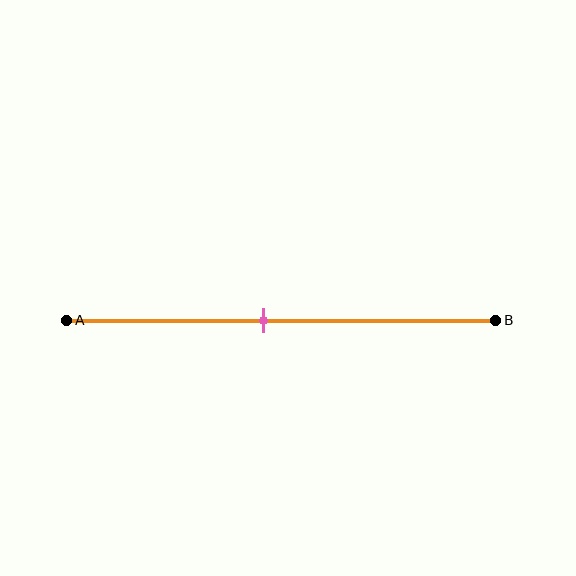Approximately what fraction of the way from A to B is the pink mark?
The pink mark is approximately 45% of the way from A to B.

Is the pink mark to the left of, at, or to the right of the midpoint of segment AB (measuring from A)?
The pink mark is to the left of the midpoint of segment AB.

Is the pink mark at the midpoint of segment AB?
No, the mark is at about 45% from A, not at the 50% midpoint.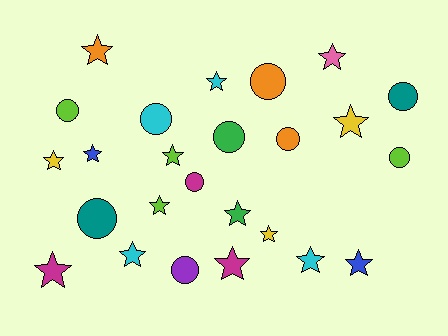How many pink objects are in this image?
There is 1 pink object.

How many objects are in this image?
There are 25 objects.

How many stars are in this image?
There are 15 stars.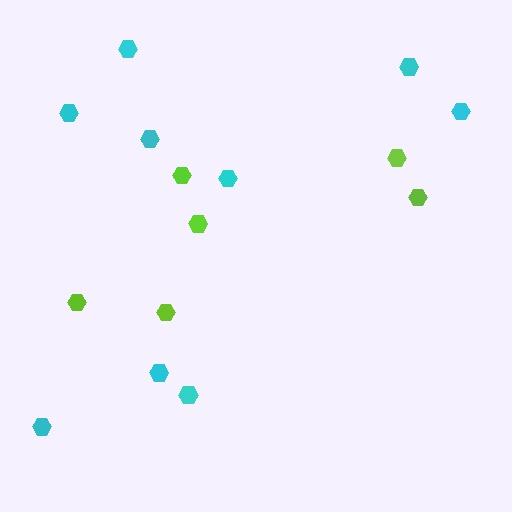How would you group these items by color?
There are 2 groups: one group of cyan hexagons (9) and one group of lime hexagons (6).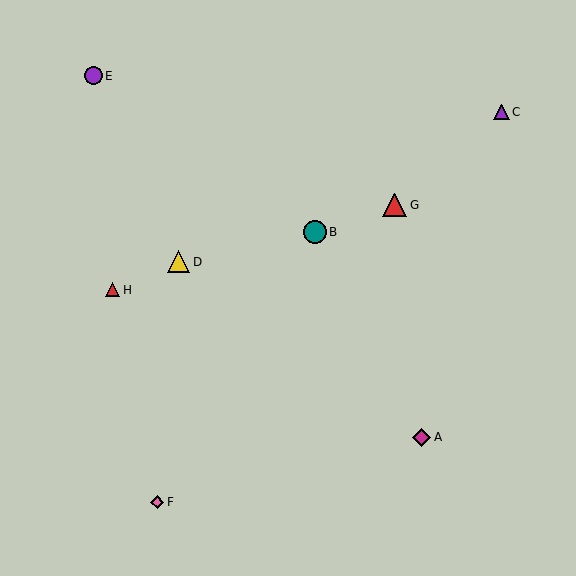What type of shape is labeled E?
Shape E is a purple circle.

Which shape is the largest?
The red triangle (labeled G) is the largest.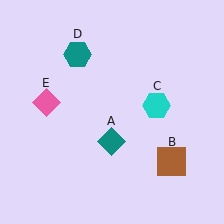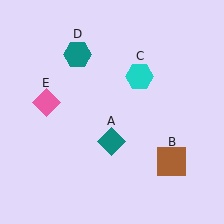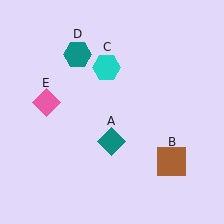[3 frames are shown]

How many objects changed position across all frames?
1 object changed position: cyan hexagon (object C).